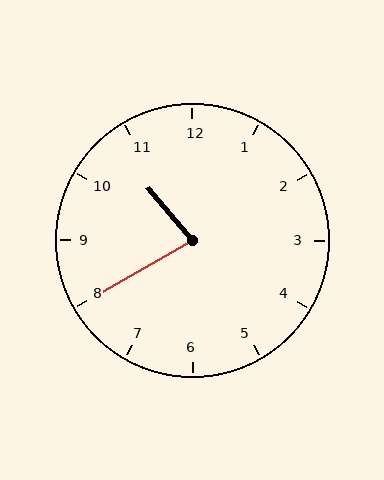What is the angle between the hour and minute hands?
Approximately 80 degrees.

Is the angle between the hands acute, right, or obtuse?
It is acute.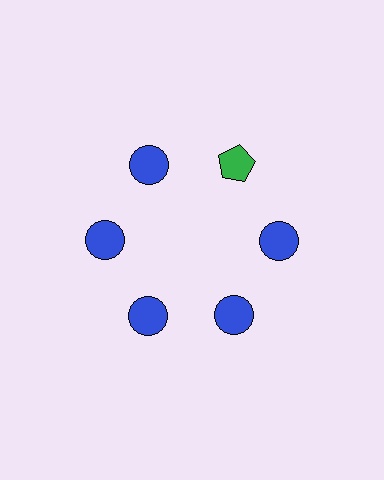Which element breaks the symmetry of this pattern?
The green pentagon at roughly the 1 o'clock position breaks the symmetry. All other shapes are blue circles.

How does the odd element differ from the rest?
It differs in both color (green instead of blue) and shape (pentagon instead of circle).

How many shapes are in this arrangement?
There are 6 shapes arranged in a ring pattern.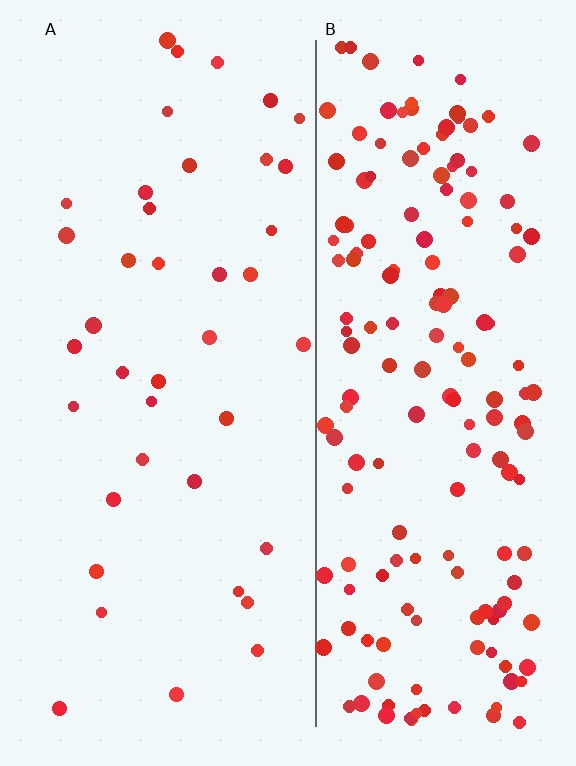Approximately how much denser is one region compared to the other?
Approximately 4.3× — region B over region A.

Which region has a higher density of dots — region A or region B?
B (the right).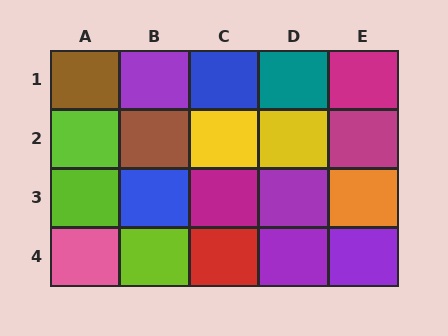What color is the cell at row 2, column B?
Brown.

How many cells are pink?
1 cell is pink.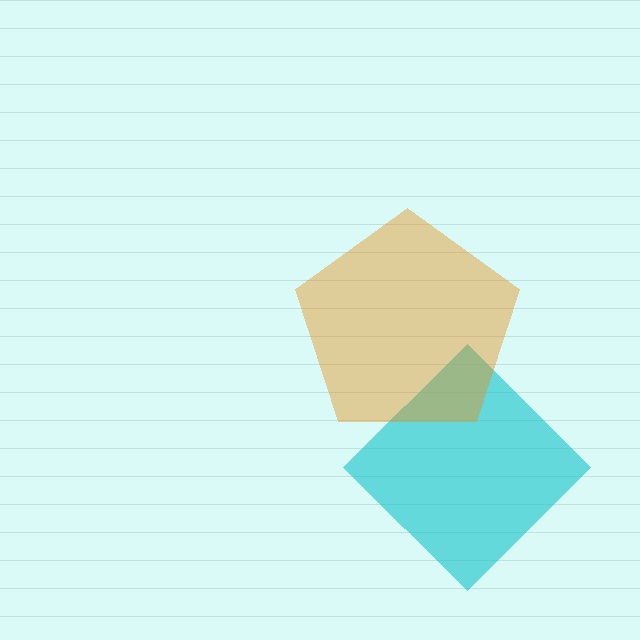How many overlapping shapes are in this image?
There are 2 overlapping shapes in the image.